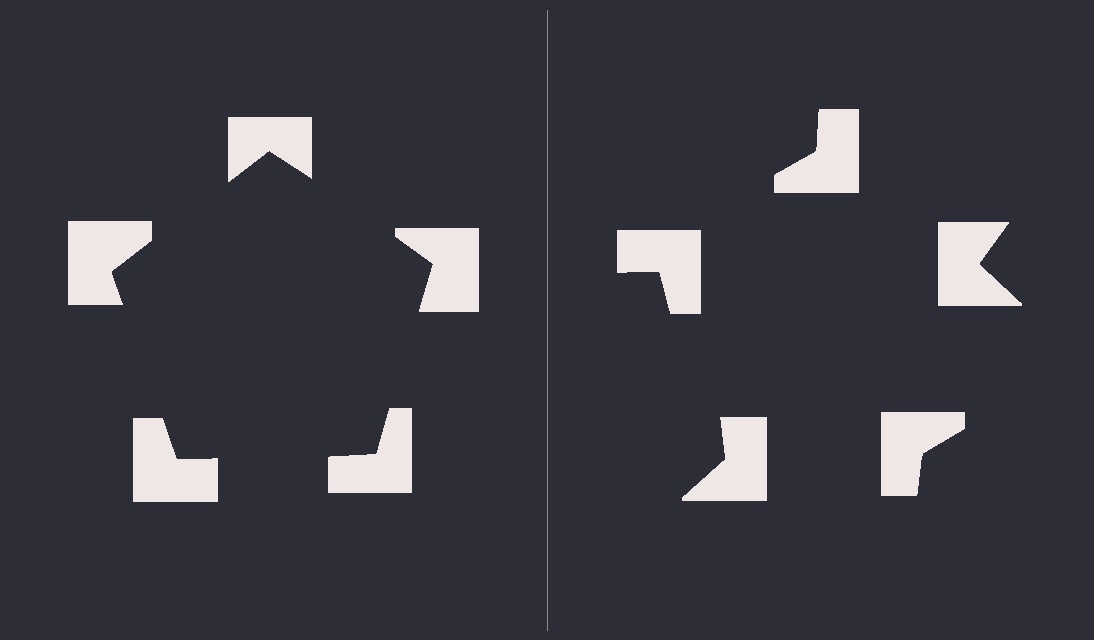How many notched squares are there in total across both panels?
10 — 5 on each side.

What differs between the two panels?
The notched squares are positioned identically on both sides; only the wedge orientations differ. On the left they align to a pentagon; on the right they are misaligned.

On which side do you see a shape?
An illusory pentagon appears on the left side. On the right side the wedge cuts are rotated, so no coherent shape forms.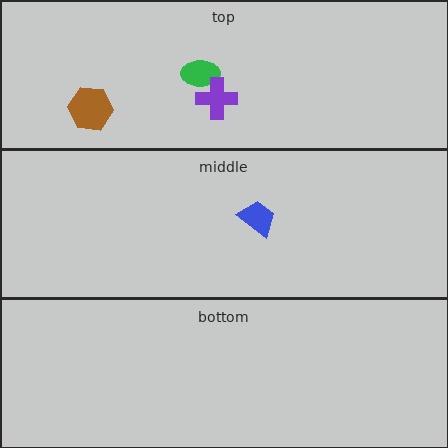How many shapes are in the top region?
3.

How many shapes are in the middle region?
1.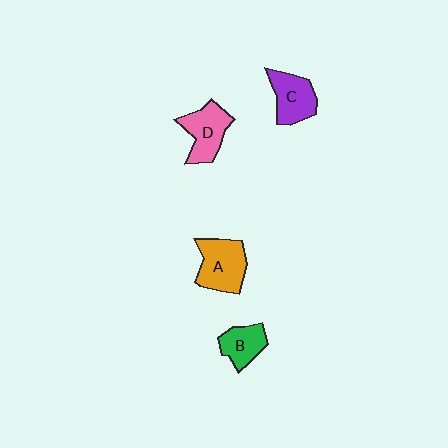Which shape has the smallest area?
Shape B (green).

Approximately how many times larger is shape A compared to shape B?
Approximately 1.5 times.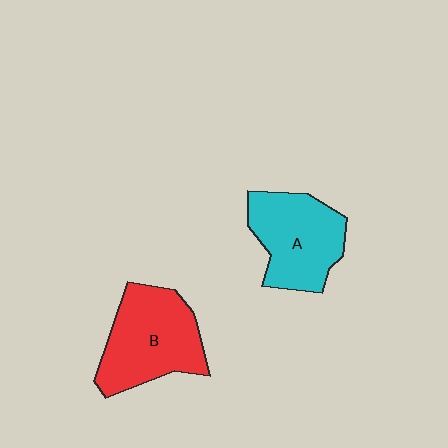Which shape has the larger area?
Shape B (red).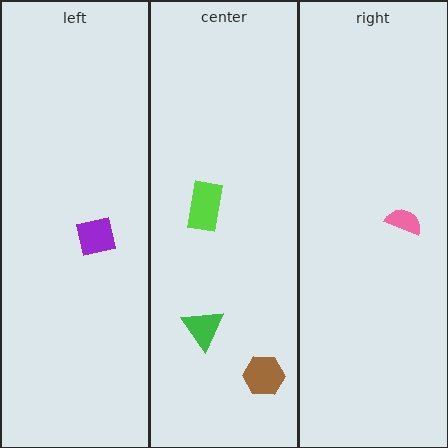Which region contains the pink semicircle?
The right region.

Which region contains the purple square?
The left region.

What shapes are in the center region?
The green triangle, the lime rectangle, the brown hexagon.